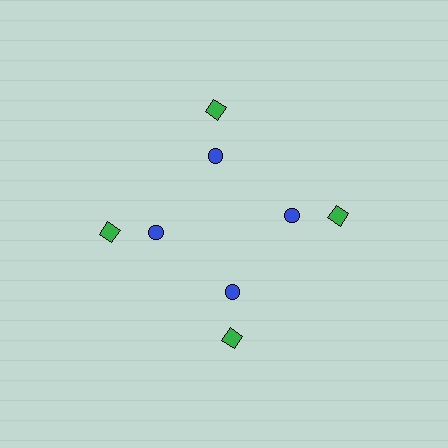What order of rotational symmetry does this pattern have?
This pattern has 4-fold rotational symmetry.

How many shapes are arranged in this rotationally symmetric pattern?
There are 8 shapes, arranged in 4 groups of 2.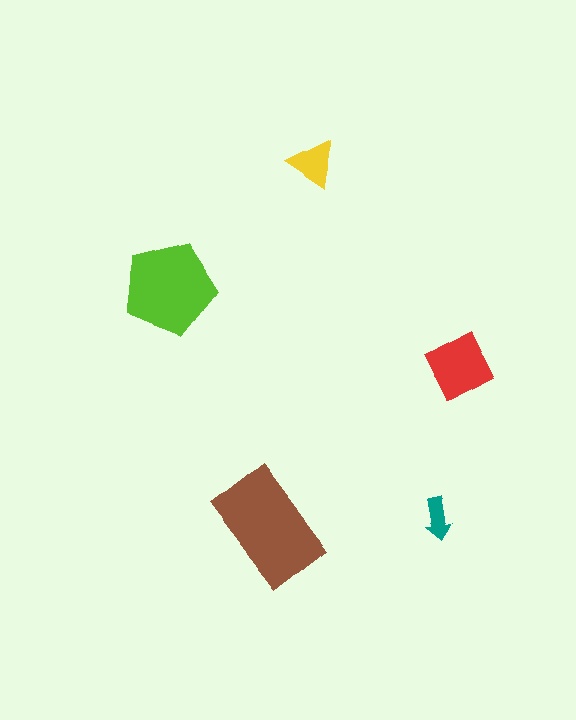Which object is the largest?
The brown rectangle.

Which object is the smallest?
The teal arrow.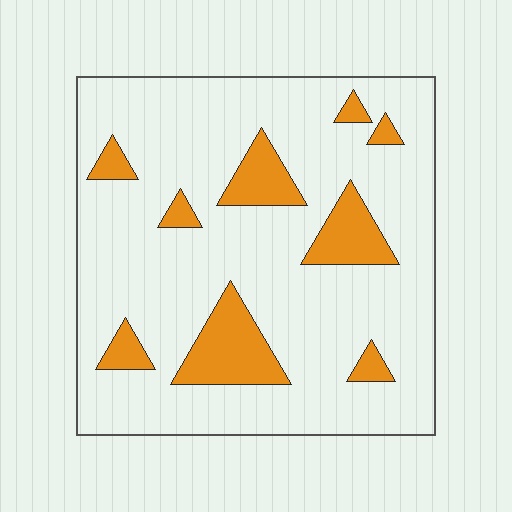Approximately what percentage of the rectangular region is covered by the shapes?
Approximately 15%.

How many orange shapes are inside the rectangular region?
9.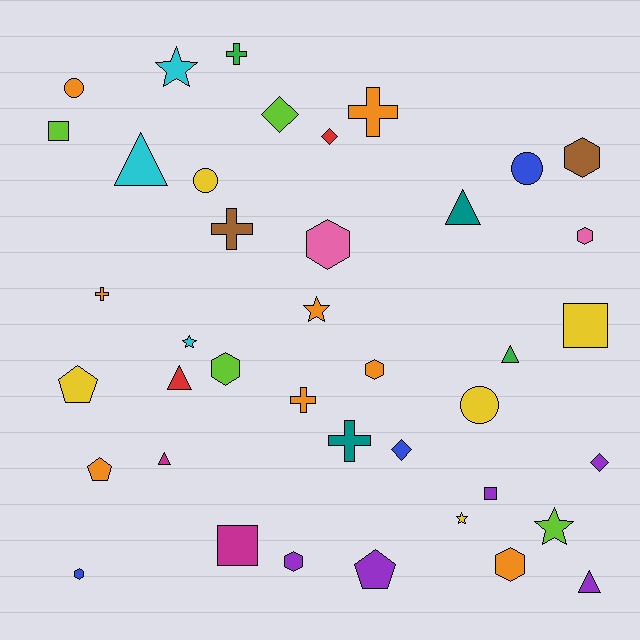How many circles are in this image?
There are 4 circles.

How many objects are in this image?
There are 40 objects.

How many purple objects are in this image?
There are 5 purple objects.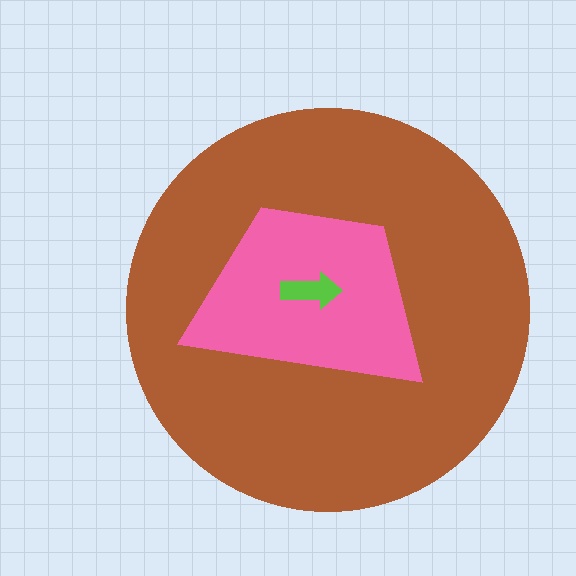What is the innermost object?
The lime arrow.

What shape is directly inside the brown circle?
The pink trapezoid.